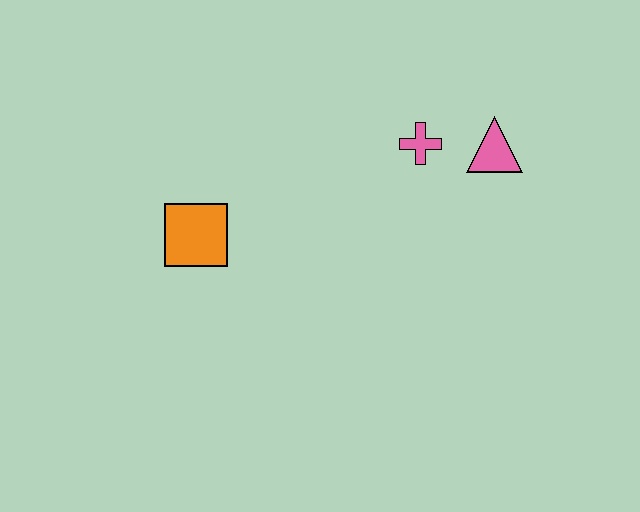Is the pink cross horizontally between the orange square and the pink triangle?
Yes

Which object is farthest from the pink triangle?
The orange square is farthest from the pink triangle.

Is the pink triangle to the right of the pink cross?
Yes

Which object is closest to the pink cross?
The pink triangle is closest to the pink cross.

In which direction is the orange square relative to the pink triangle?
The orange square is to the left of the pink triangle.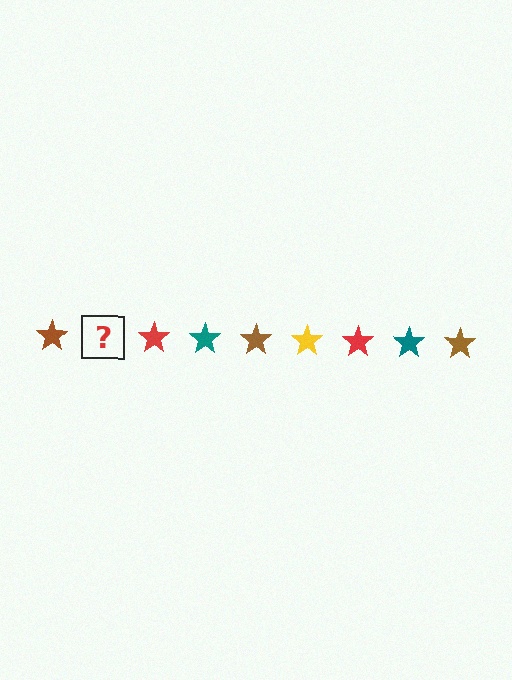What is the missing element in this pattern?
The missing element is a yellow star.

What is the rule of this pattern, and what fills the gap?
The rule is that the pattern cycles through brown, yellow, red, teal stars. The gap should be filled with a yellow star.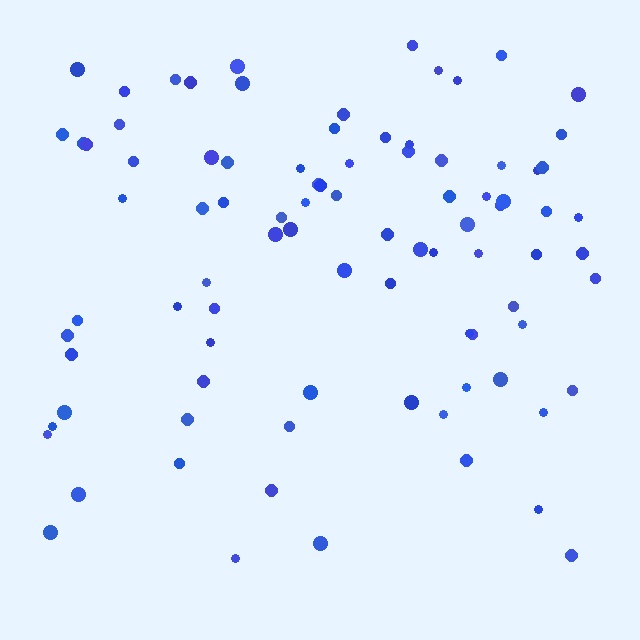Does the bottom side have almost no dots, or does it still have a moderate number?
Still a moderate number, just noticeably fewer than the top.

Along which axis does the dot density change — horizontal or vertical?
Vertical.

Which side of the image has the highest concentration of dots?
The top.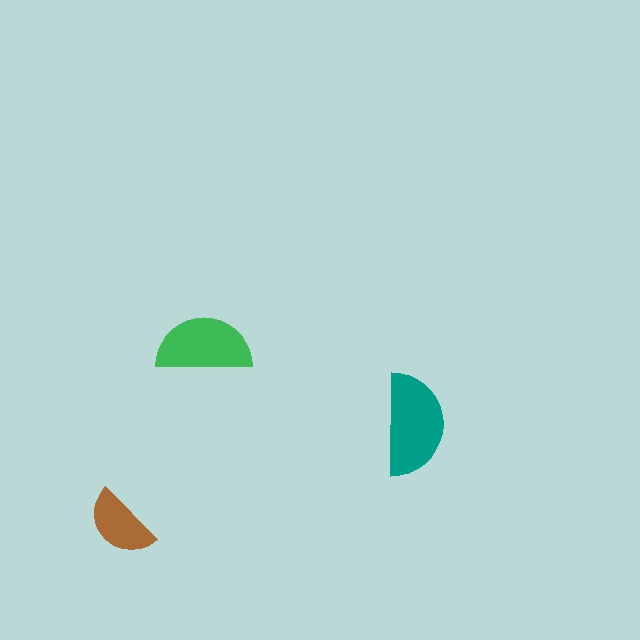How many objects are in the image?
There are 3 objects in the image.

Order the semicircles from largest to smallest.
the teal one, the green one, the brown one.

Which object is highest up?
The green semicircle is topmost.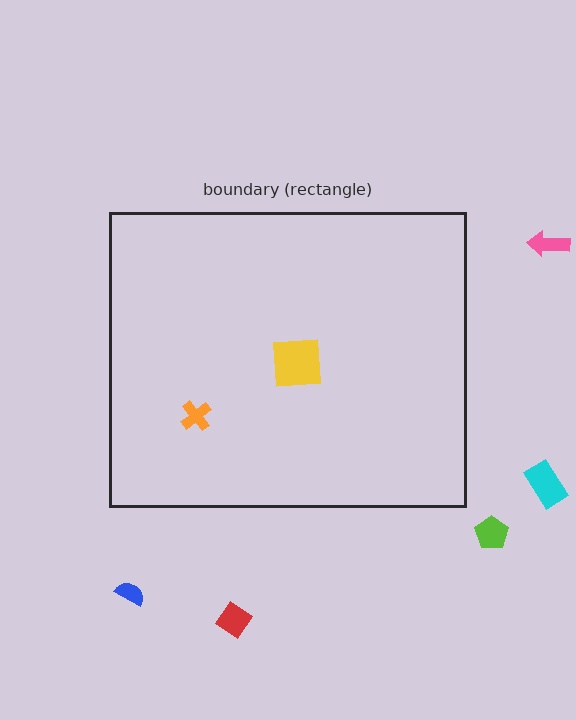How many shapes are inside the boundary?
2 inside, 5 outside.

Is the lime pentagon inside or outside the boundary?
Outside.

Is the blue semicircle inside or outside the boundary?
Outside.